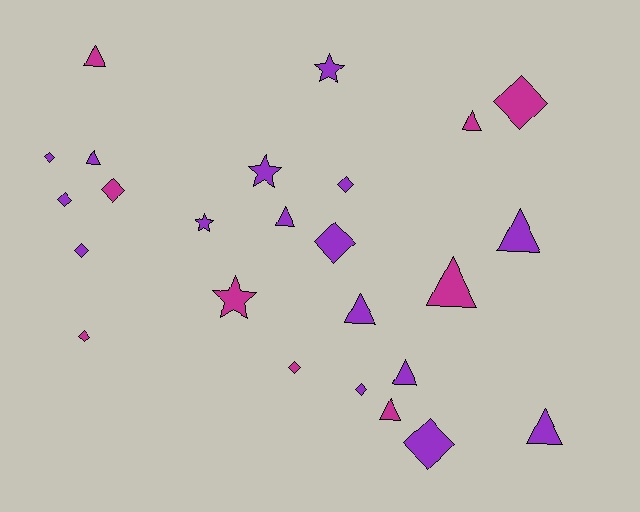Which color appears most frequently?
Purple, with 16 objects.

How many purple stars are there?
There are 3 purple stars.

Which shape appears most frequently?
Diamond, with 11 objects.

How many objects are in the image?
There are 25 objects.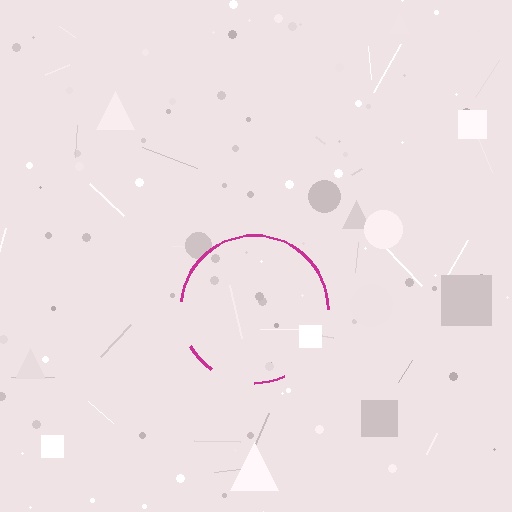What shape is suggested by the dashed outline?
The dashed outline suggests a circle.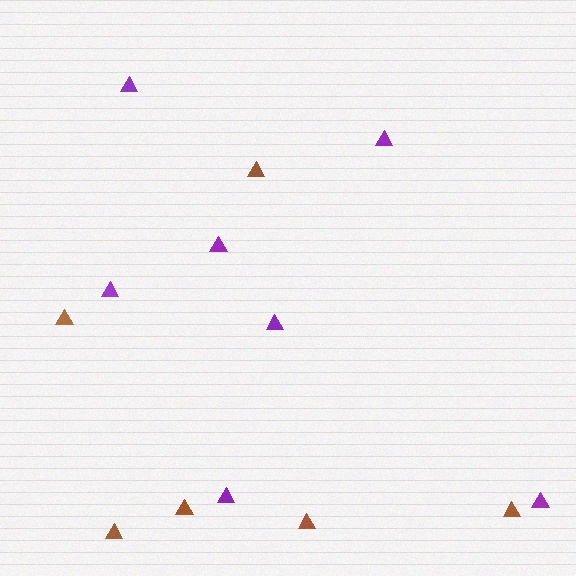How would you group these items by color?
There are 2 groups: one group of brown triangles (6) and one group of purple triangles (7).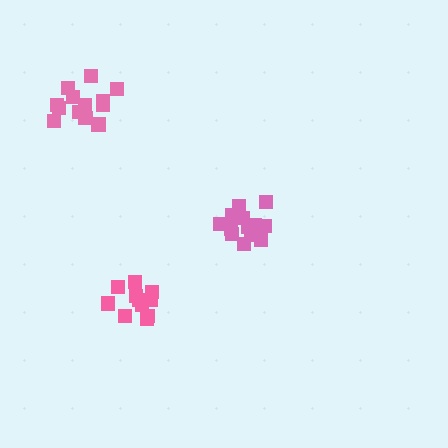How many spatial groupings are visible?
There are 3 spatial groupings.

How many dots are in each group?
Group 1: 15 dots, Group 2: 11 dots, Group 3: 13 dots (39 total).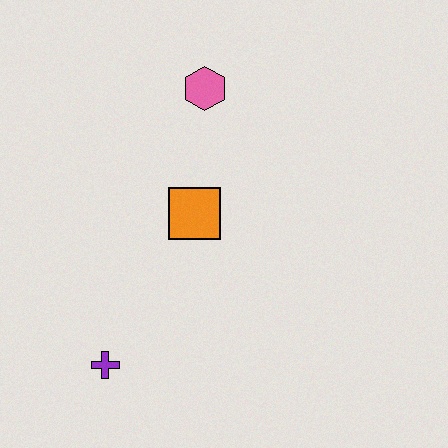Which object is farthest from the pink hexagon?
The purple cross is farthest from the pink hexagon.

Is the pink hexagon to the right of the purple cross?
Yes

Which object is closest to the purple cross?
The orange square is closest to the purple cross.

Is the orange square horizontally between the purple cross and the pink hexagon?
Yes